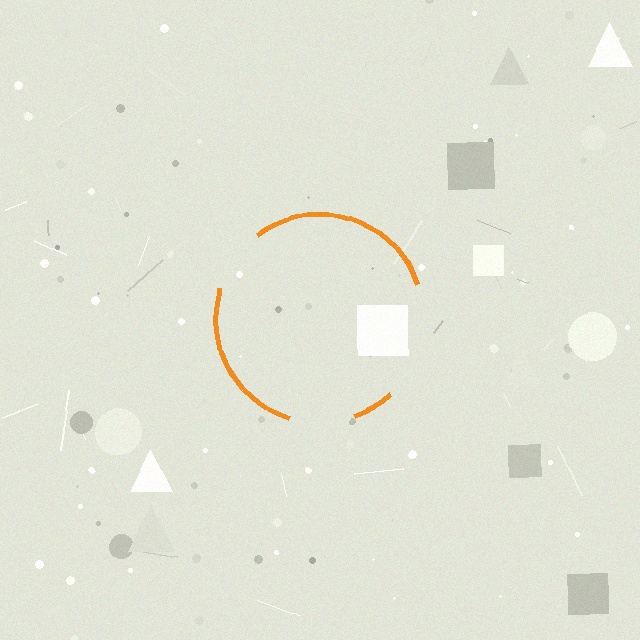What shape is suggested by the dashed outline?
The dashed outline suggests a circle.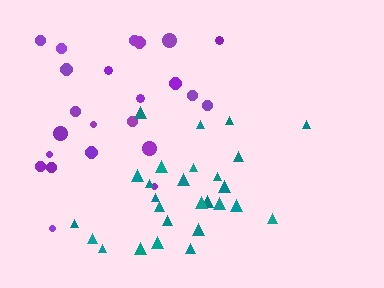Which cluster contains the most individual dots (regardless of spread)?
Teal (27).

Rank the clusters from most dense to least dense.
teal, purple.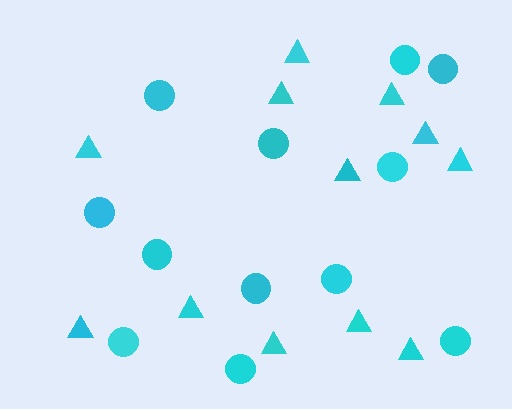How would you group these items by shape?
There are 2 groups: one group of circles (12) and one group of triangles (12).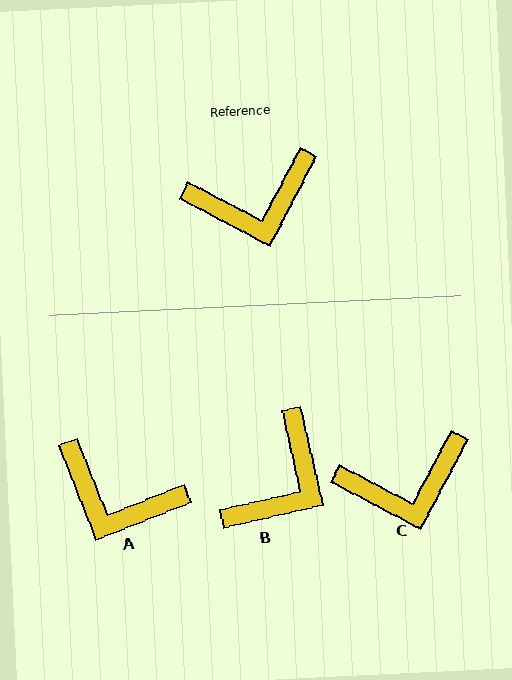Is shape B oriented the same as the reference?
No, it is off by about 41 degrees.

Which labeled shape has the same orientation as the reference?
C.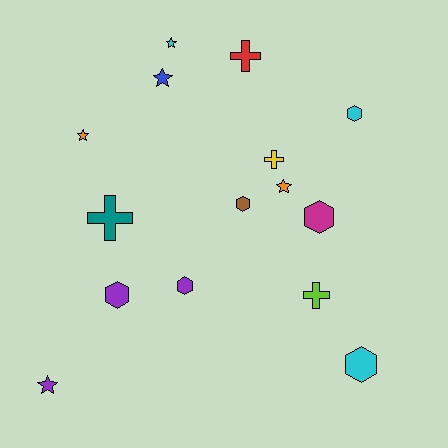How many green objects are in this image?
There are no green objects.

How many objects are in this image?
There are 15 objects.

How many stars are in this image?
There are 5 stars.